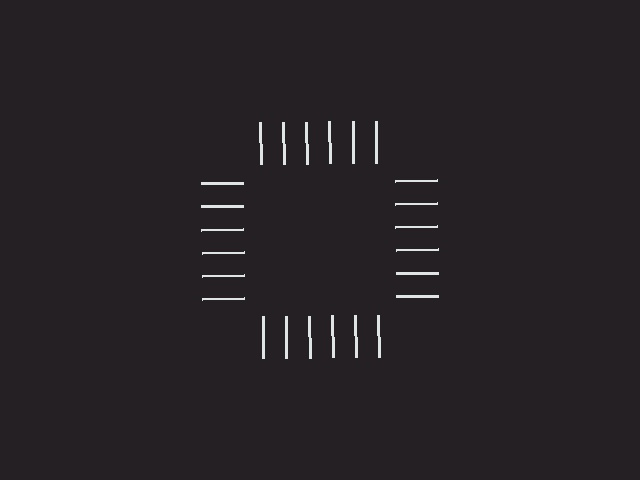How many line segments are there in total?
24 — 6 along each of the 4 edges.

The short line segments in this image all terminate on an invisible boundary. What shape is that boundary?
An illusory square — the line segments terminate on its edges but no continuous stroke is drawn.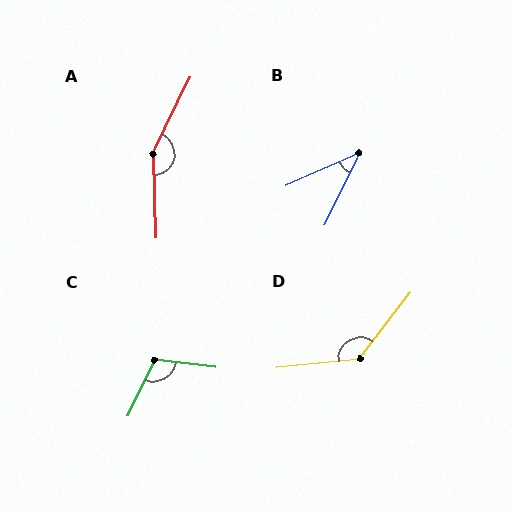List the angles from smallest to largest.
B (40°), C (108°), D (133°), A (152°).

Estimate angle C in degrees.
Approximately 108 degrees.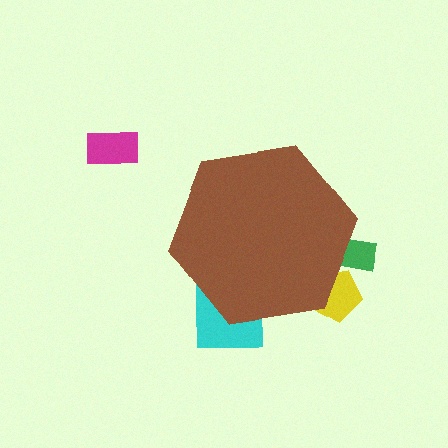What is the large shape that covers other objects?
A brown hexagon.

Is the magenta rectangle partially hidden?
No, the magenta rectangle is fully visible.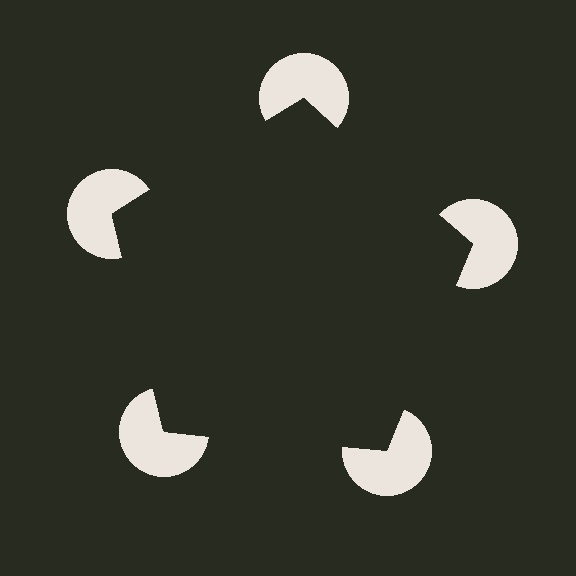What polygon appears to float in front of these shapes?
An illusory pentagon — its edges are inferred from the aligned wedge cuts in the pac-man discs, not physically drawn.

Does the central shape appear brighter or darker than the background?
It typically appears slightly darker than the background, even though no actual brightness change is drawn.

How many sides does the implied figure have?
5 sides.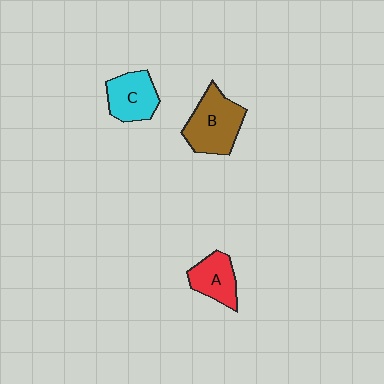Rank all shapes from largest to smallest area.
From largest to smallest: B (brown), C (cyan), A (red).